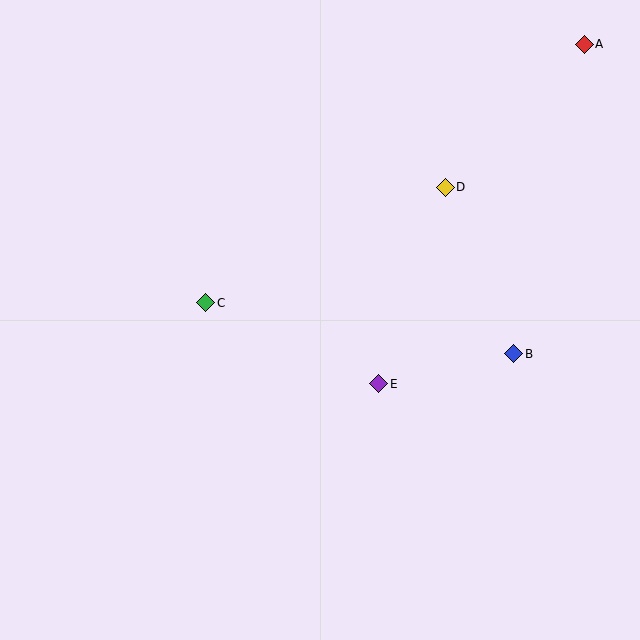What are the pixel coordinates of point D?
Point D is at (445, 187).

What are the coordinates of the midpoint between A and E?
The midpoint between A and E is at (481, 214).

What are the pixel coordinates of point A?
Point A is at (584, 44).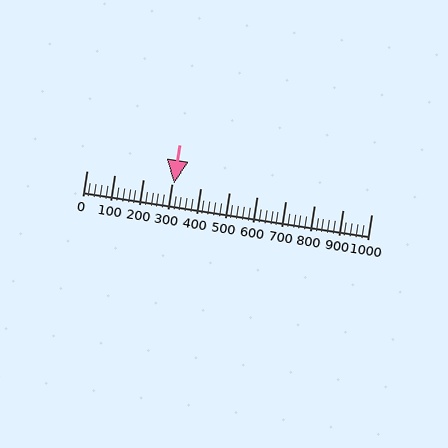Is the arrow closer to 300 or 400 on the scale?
The arrow is closer to 300.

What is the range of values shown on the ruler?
The ruler shows values from 0 to 1000.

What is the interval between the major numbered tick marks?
The major tick marks are spaced 100 units apart.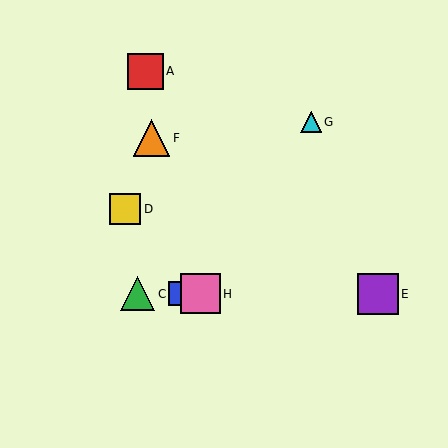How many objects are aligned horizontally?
4 objects (B, C, E, H) are aligned horizontally.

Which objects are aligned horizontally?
Objects B, C, E, H are aligned horizontally.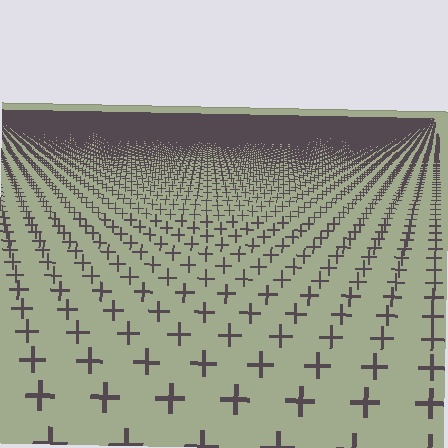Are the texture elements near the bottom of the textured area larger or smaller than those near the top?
Larger. Near the bottom, elements are closer to the viewer and appear at a bigger on-screen size.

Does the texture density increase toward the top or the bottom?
Density increases toward the top.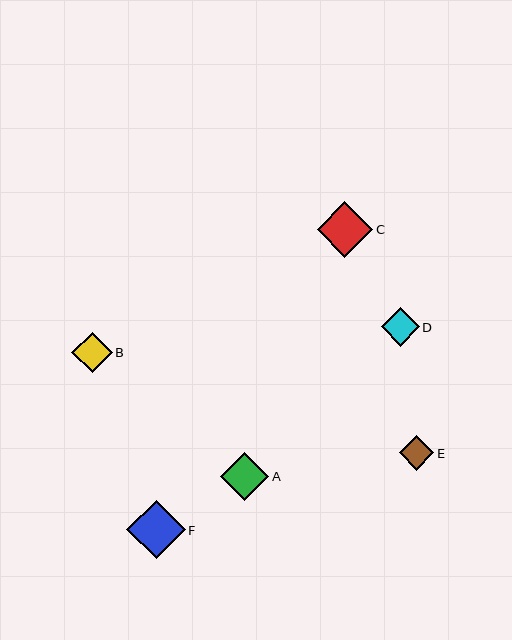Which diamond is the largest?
Diamond F is the largest with a size of approximately 59 pixels.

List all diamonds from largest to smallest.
From largest to smallest: F, C, A, B, D, E.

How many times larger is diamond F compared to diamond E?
Diamond F is approximately 1.7 times the size of diamond E.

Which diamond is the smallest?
Diamond E is the smallest with a size of approximately 35 pixels.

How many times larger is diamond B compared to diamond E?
Diamond B is approximately 1.2 times the size of diamond E.